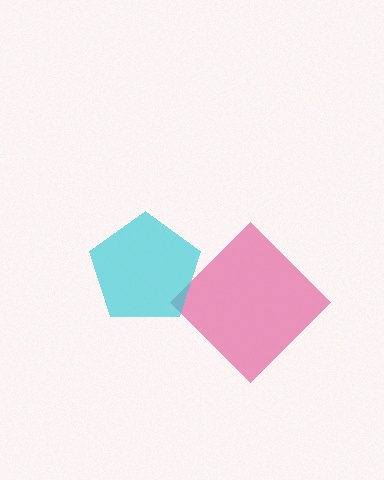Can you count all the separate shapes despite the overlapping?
Yes, there are 2 separate shapes.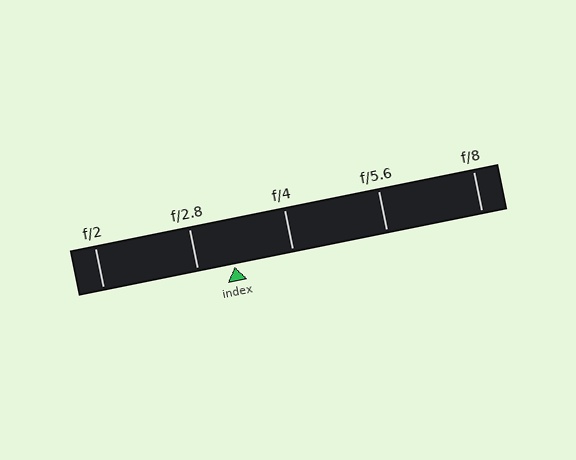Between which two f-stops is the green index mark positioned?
The index mark is between f/2.8 and f/4.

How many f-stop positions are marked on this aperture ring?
There are 5 f-stop positions marked.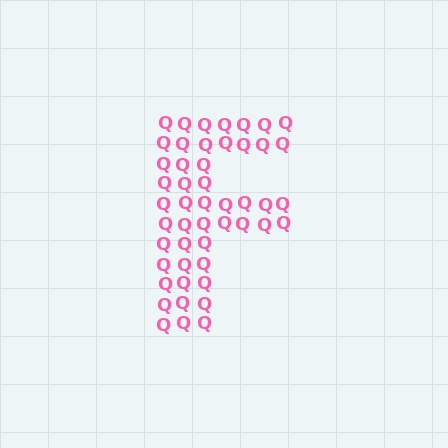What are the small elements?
The small elements are letter Q's.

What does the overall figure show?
The overall figure shows the letter F.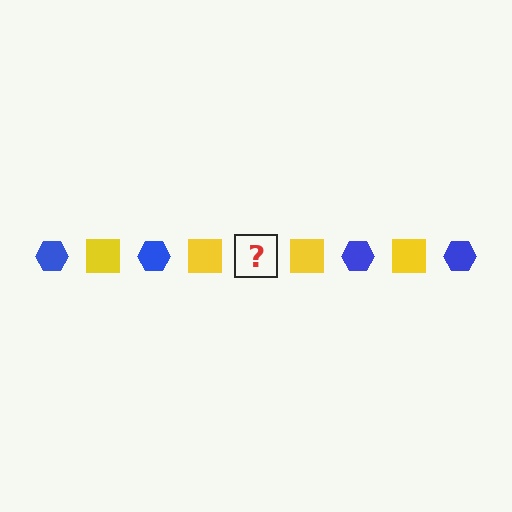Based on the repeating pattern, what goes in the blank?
The blank should be a blue hexagon.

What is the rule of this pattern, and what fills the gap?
The rule is that the pattern alternates between blue hexagon and yellow square. The gap should be filled with a blue hexagon.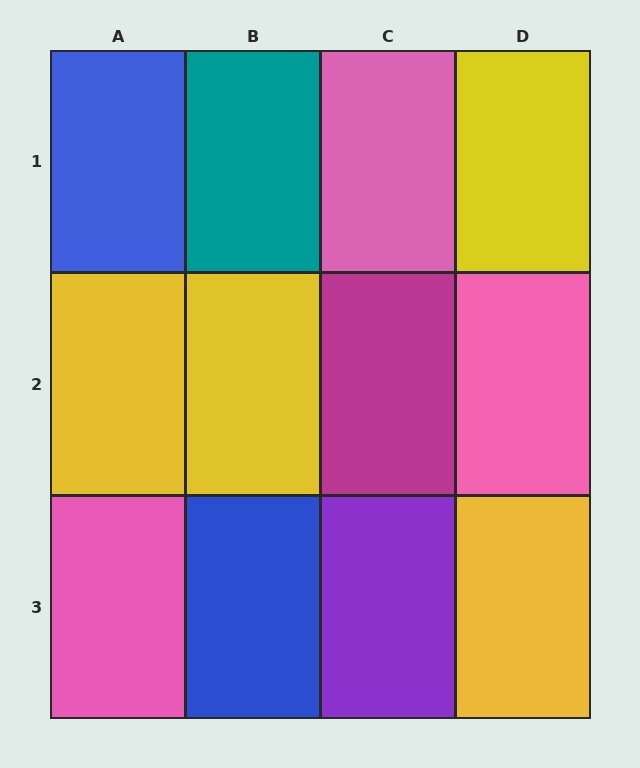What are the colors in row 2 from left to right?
Yellow, yellow, magenta, pink.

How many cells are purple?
1 cell is purple.